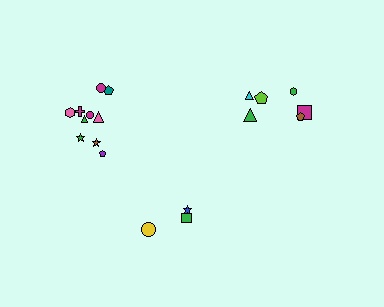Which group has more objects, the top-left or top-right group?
The top-left group.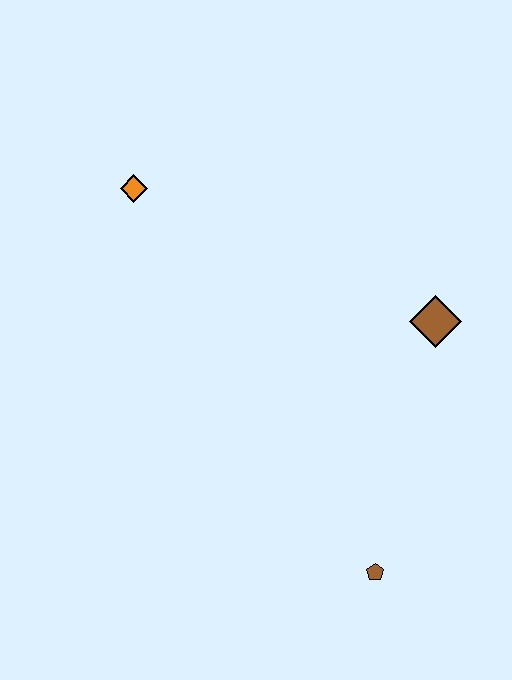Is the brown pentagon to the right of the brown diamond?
No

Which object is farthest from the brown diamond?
The orange diamond is farthest from the brown diamond.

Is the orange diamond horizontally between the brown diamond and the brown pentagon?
No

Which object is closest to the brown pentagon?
The brown diamond is closest to the brown pentagon.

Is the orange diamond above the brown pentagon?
Yes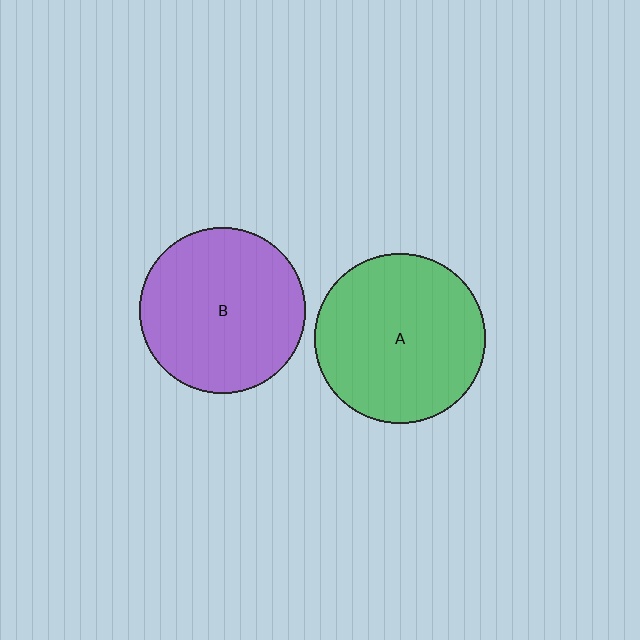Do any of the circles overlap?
No, none of the circles overlap.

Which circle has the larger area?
Circle A (green).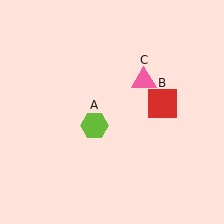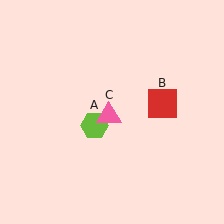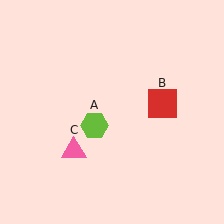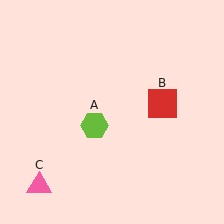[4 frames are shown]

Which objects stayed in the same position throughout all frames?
Lime hexagon (object A) and red square (object B) remained stationary.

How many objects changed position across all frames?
1 object changed position: pink triangle (object C).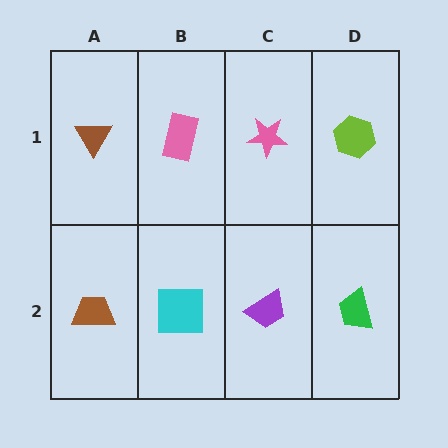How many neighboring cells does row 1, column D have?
2.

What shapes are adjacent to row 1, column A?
A brown trapezoid (row 2, column A), a pink rectangle (row 1, column B).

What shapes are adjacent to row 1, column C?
A purple trapezoid (row 2, column C), a pink rectangle (row 1, column B), a lime hexagon (row 1, column D).